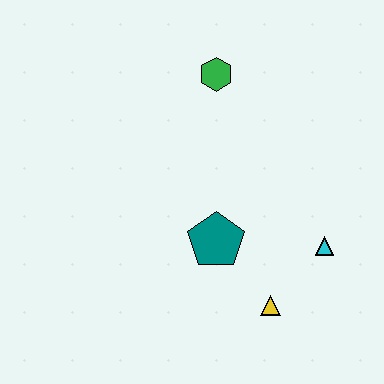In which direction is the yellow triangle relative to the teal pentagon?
The yellow triangle is below the teal pentagon.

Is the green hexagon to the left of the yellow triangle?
Yes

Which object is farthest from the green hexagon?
The yellow triangle is farthest from the green hexagon.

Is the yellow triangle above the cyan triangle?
No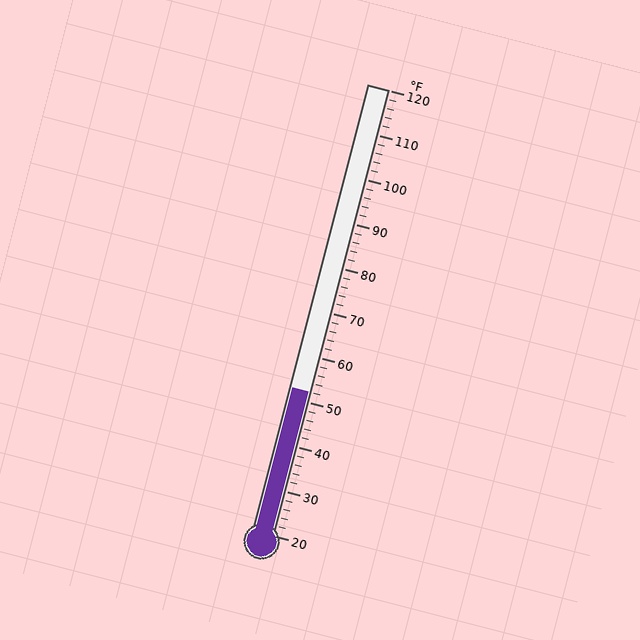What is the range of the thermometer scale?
The thermometer scale ranges from 20°F to 120°F.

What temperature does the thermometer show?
The thermometer shows approximately 52°F.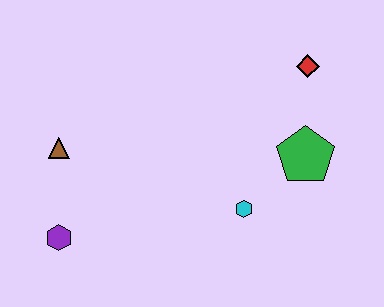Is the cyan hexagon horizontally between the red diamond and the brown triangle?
Yes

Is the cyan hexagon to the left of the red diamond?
Yes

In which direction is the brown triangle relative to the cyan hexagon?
The brown triangle is to the left of the cyan hexagon.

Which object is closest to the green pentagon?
The cyan hexagon is closest to the green pentagon.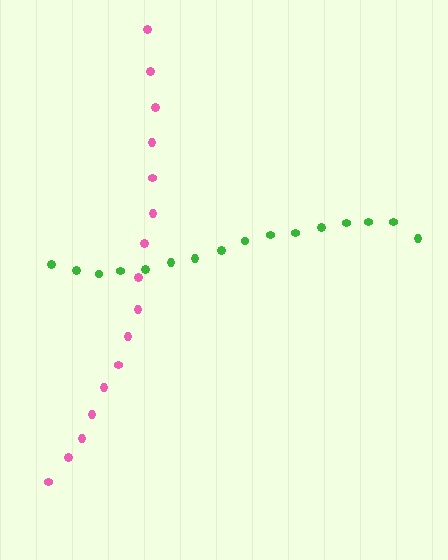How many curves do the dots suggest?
There are 2 distinct paths.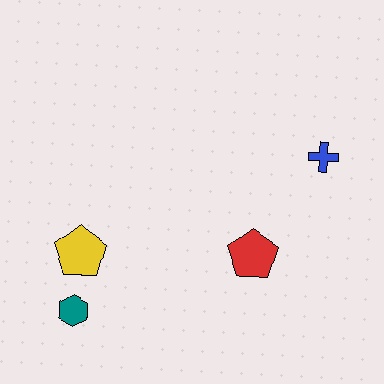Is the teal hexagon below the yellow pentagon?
Yes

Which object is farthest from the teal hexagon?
The blue cross is farthest from the teal hexagon.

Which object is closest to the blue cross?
The red pentagon is closest to the blue cross.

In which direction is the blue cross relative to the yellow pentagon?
The blue cross is to the right of the yellow pentagon.